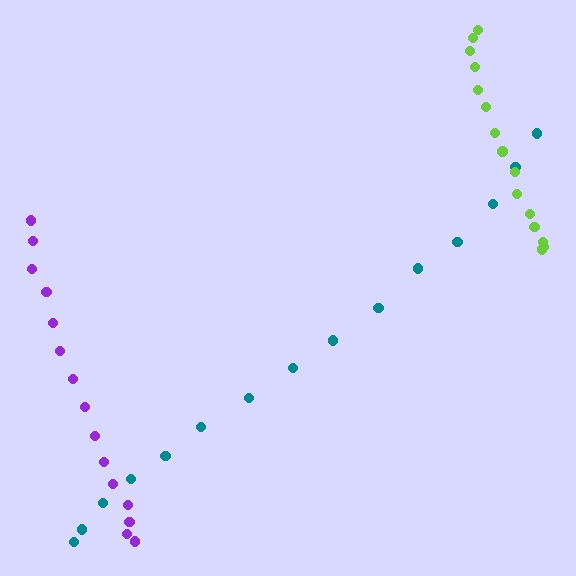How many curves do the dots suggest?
There are 3 distinct paths.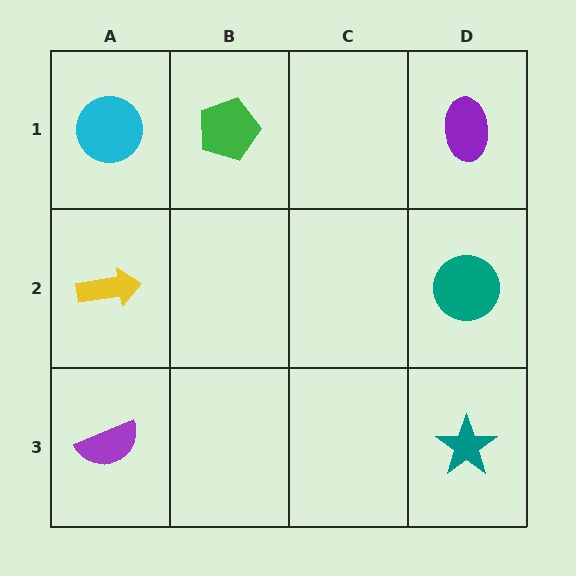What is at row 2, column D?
A teal circle.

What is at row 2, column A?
A yellow arrow.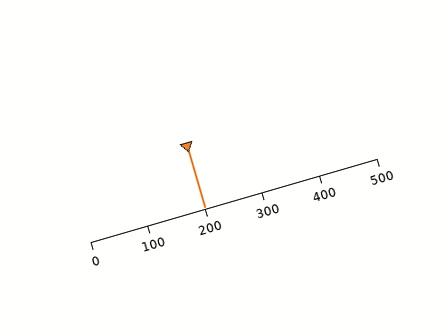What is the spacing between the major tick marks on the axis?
The major ticks are spaced 100 apart.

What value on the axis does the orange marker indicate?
The marker indicates approximately 200.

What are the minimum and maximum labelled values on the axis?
The axis runs from 0 to 500.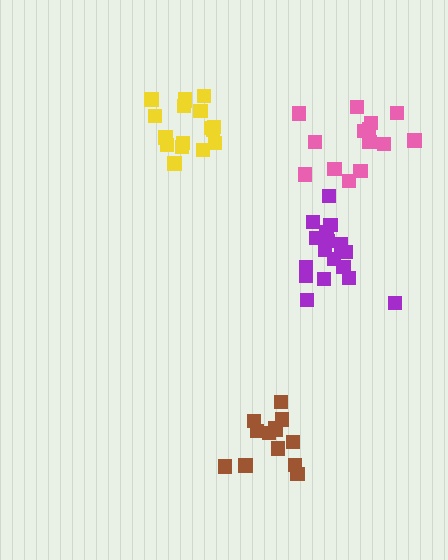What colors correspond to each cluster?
The clusters are colored: brown, purple, yellow, pink.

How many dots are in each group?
Group 1: 13 dots, Group 2: 17 dots, Group 3: 17 dots, Group 4: 14 dots (61 total).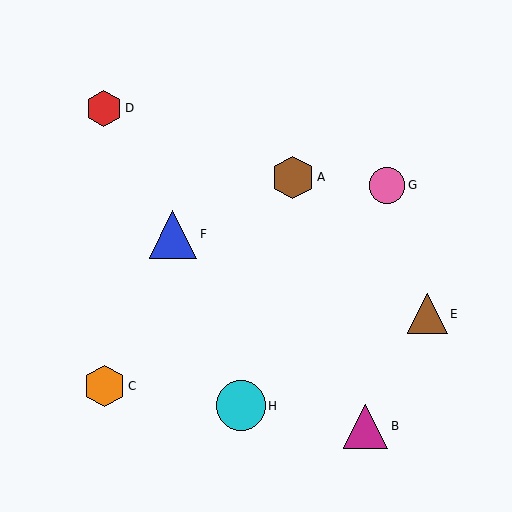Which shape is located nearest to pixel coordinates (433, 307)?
The brown triangle (labeled E) at (427, 314) is nearest to that location.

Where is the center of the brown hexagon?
The center of the brown hexagon is at (293, 178).